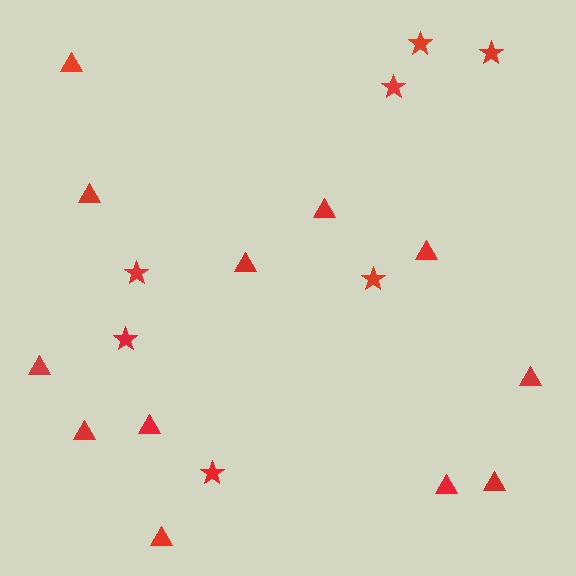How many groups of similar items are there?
There are 2 groups: one group of stars (7) and one group of triangles (12).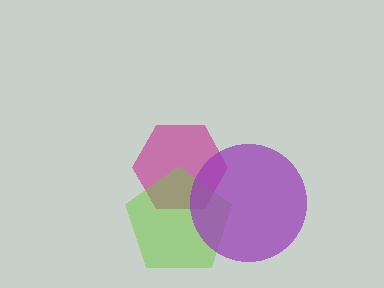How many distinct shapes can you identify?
There are 3 distinct shapes: a magenta hexagon, a lime pentagon, a purple circle.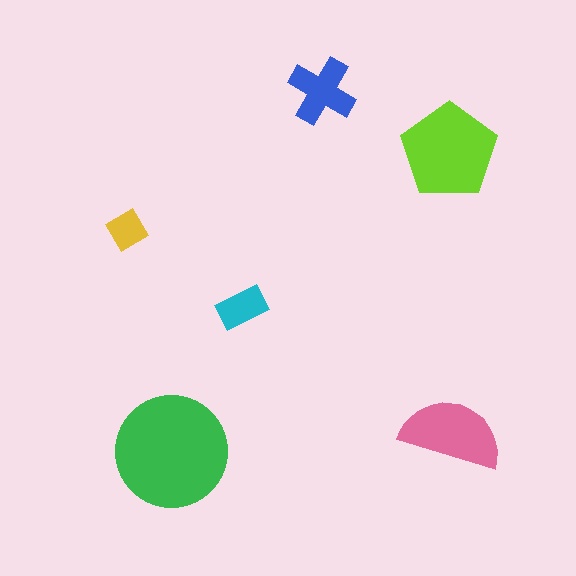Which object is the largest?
The green circle.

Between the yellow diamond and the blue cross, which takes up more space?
The blue cross.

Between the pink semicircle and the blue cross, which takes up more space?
The pink semicircle.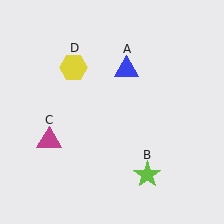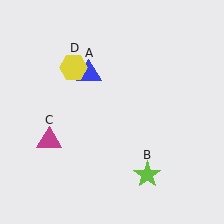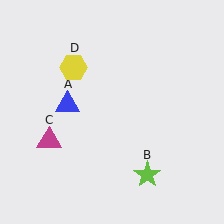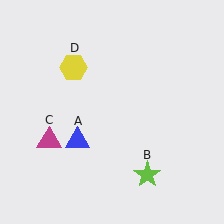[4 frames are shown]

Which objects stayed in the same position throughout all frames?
Lime star (object B) and magenta triangle (object C) and yellow hexagon (object D) remained stationary.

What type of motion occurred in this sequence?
The blue triangle (object A) rotated counterclockwise around the center of the scene.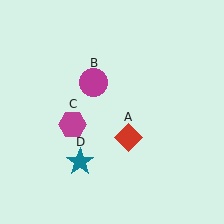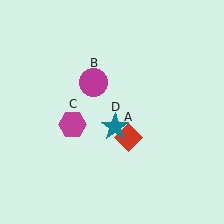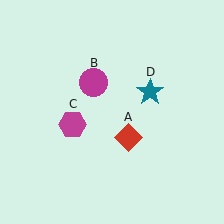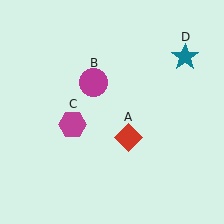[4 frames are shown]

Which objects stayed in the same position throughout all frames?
Red diamond (object A) and magenta circle (object B) and magenta hexagon (object C) remained stationary.